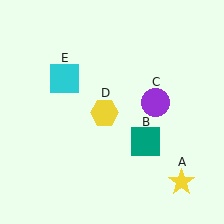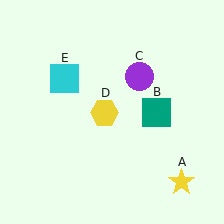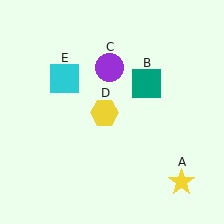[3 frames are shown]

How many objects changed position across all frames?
2 objects changed position: teal square (object B), purple circle (object C).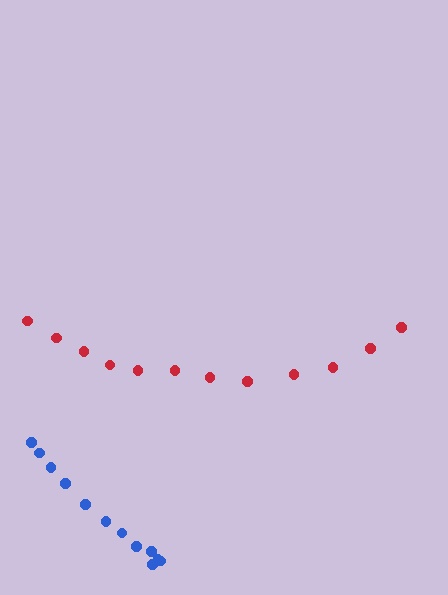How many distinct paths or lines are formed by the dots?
There are 2 distinct paths.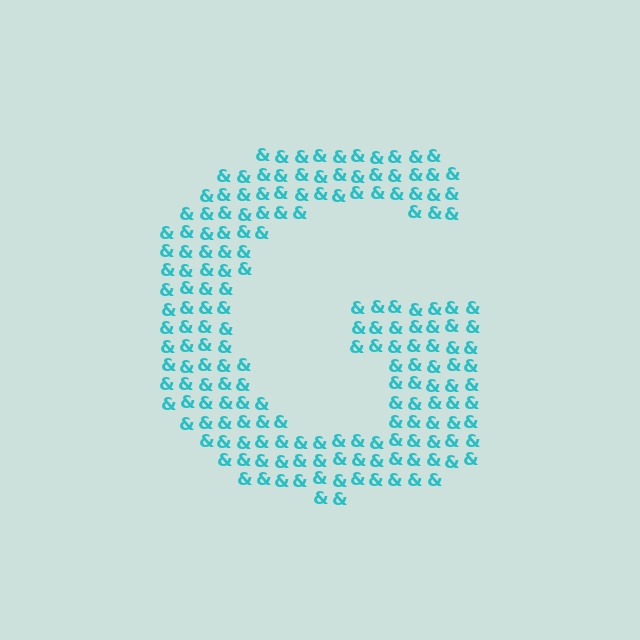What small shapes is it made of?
It is made of small ampersands.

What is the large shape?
The large shape is the letter G.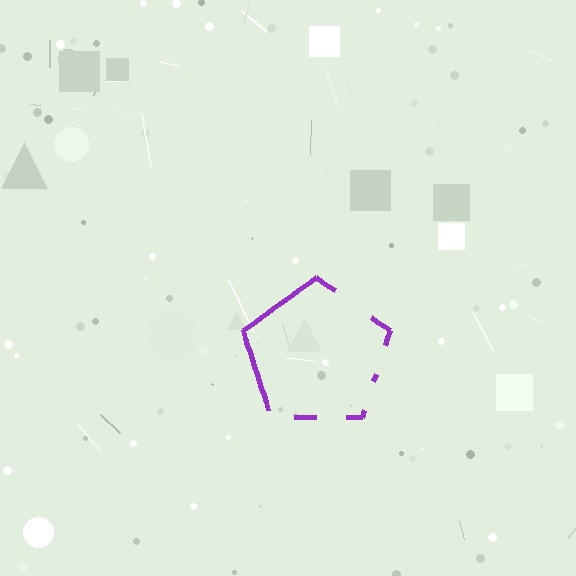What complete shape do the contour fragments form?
The contour fragments form a pentagon.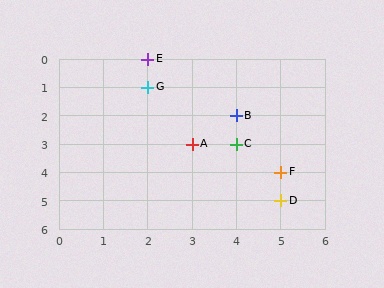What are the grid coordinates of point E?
Point E is at grid coordinates (2, 0).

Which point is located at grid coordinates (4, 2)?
Point B is at (4, 2).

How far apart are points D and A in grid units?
Points D and A are 2 columns and 2 rows apart (about 2.8 grid units diagonally).